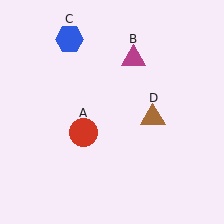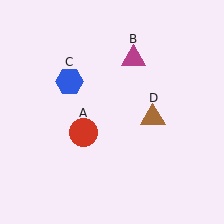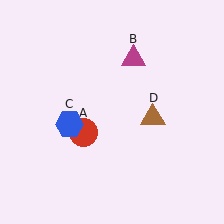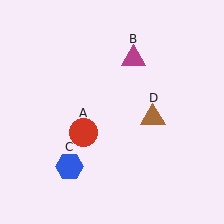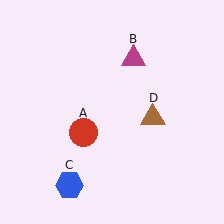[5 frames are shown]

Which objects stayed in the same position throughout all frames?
Red circle (object A) and magenta triangle (object B) and brown triangle (object D) remained stationary.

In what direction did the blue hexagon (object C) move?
The blue hexagon (object C) moved down.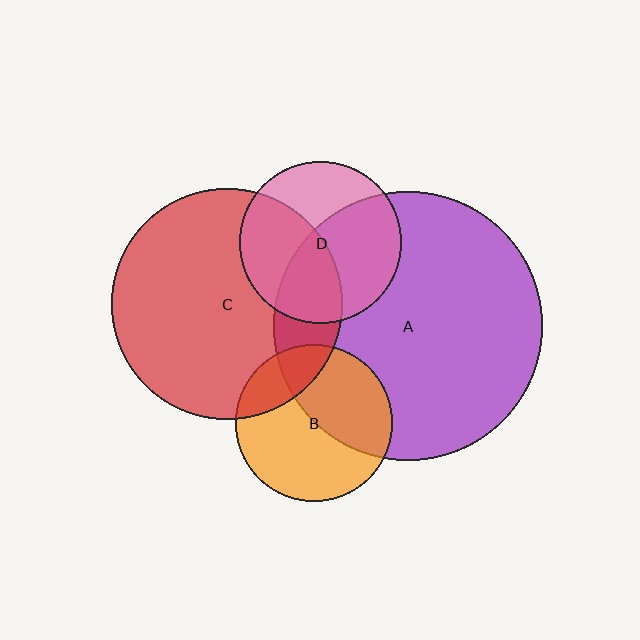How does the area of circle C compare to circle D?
Approximately 2.0 times.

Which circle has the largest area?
Circle A (purple).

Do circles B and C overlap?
Yes.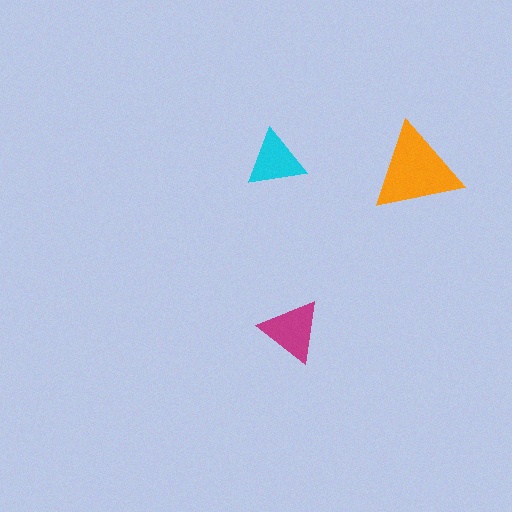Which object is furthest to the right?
The orange triangle is rightmost.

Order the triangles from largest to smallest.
the orange one, the magenta one, the cyan one.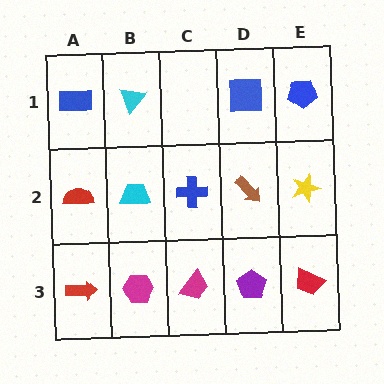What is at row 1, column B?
A cyan triangle.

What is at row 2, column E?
A yellow star.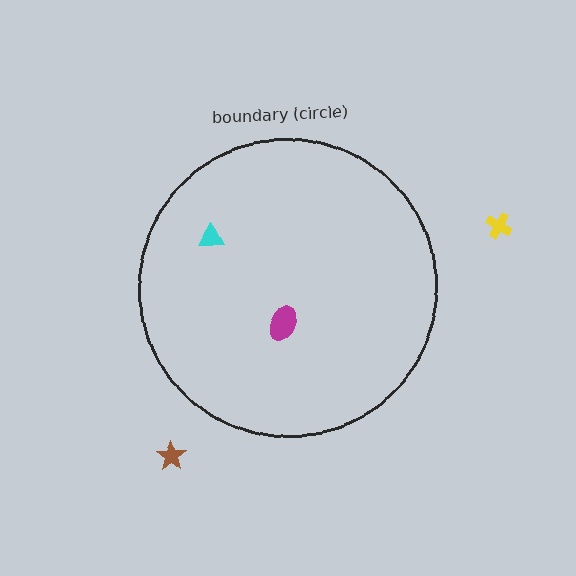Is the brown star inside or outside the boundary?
Outside.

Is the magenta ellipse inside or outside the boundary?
Inside.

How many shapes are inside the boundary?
2 inside, 2 outside.